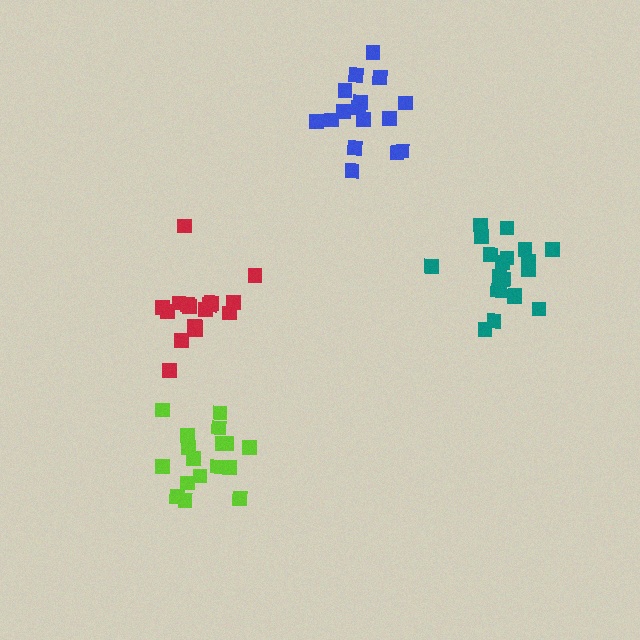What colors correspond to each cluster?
The clusters are colored: teal, red, lime, blue.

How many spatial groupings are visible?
There are 4 spatial groupings.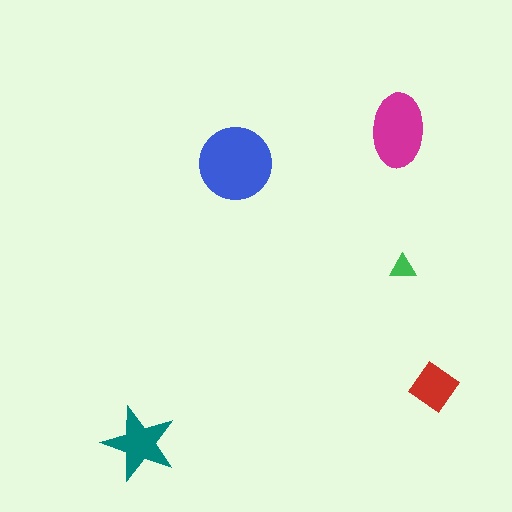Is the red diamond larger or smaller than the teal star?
Smaller.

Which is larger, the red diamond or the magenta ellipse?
The magenta ellipse.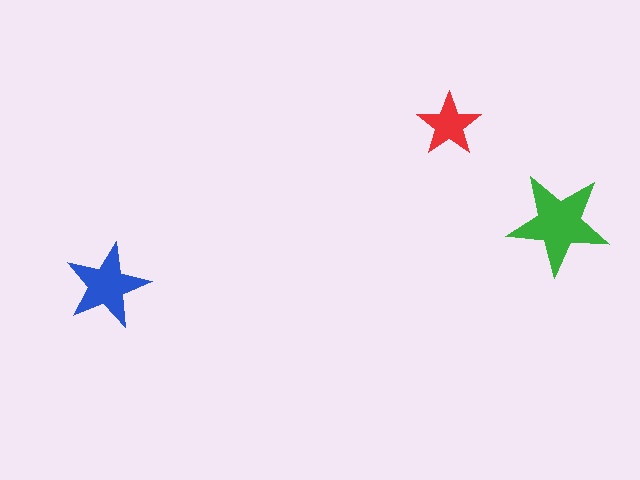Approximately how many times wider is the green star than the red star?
About 1.5 times wider.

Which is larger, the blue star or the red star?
The blue one.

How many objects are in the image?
There are 3 objects in the image.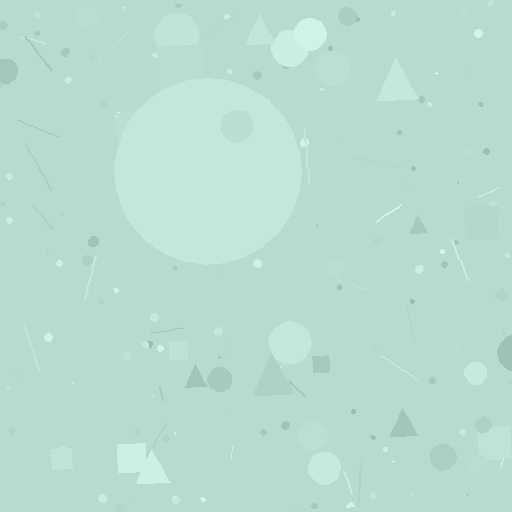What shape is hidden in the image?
A circle is hidden in the image.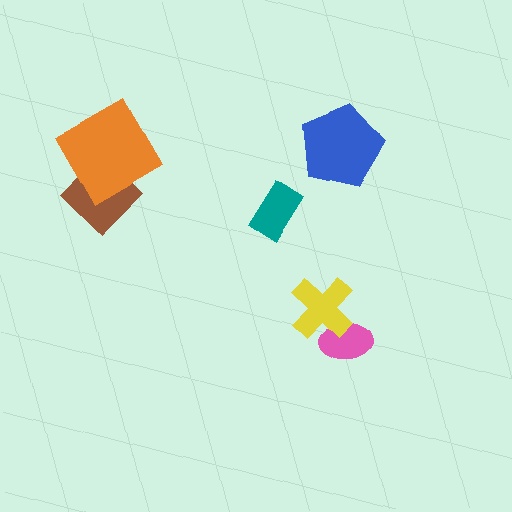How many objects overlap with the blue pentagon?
0 objects overlap with the blue pentagon.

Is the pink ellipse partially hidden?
Yes, it is partially covered by another shape.